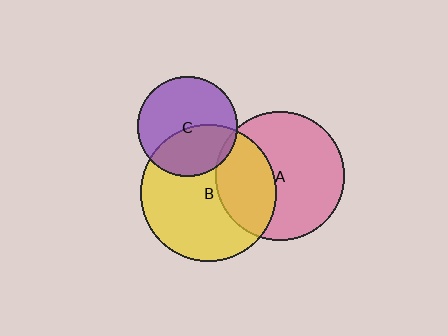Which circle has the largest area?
Circle B (yellow).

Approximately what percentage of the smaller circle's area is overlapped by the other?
Approximately 5%.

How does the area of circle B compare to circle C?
Approximately 1.9 times.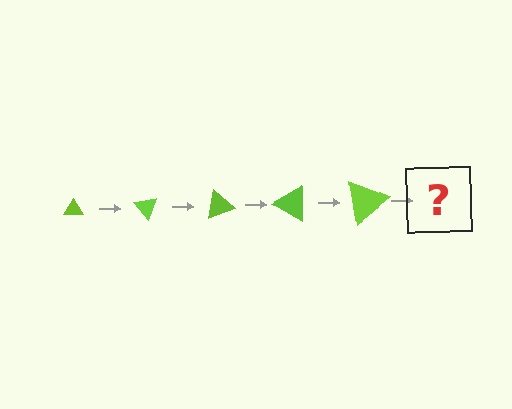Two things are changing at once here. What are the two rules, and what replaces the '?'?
The two rules are that the triangle grows larger each step and it rotates 50 degrees each step. The '?' should be a triangle, larger than the previous one and rotated 250 degrees from the start.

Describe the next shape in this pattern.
It should be a triangle, larger than the previous one and rotated 250 degrees from the start.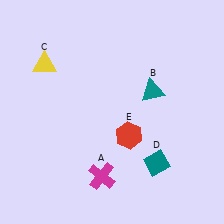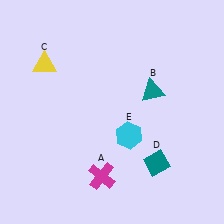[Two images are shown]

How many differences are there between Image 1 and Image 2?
There is 1 difference between the two images.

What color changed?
The hexagon (E) changed from red in Image 1 to cyan in Image 2.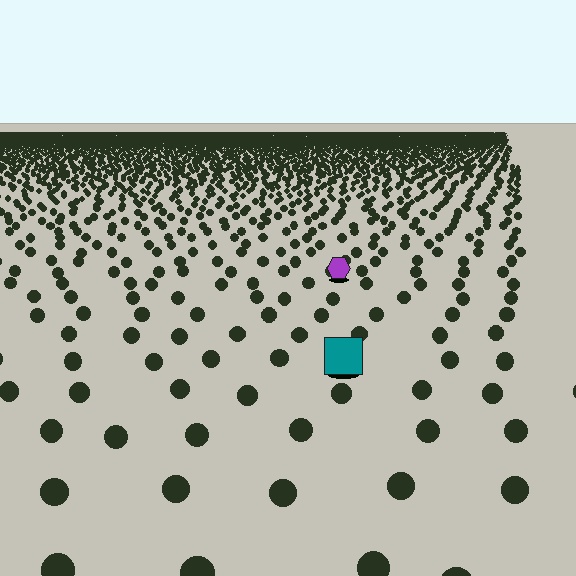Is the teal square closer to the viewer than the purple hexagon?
Yes. The teal square is closer — you can tell from the texture gradient: the ground texture is coarser near it.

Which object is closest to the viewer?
The teal square is closest. The texture marks near it are larger and more spread out.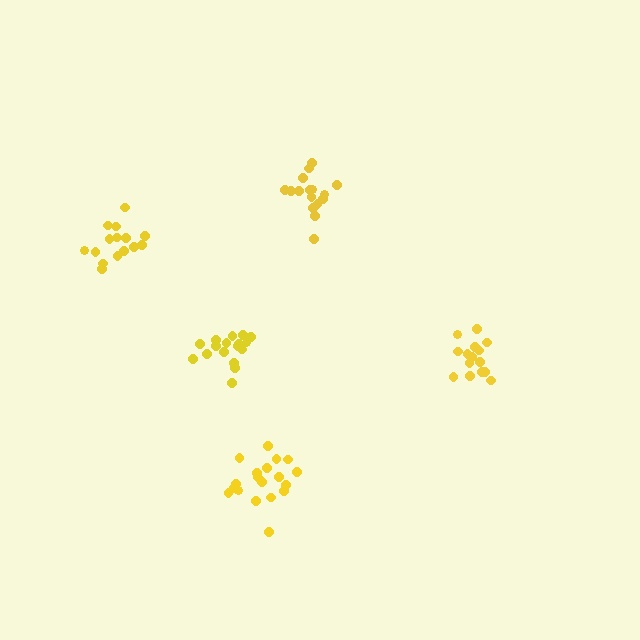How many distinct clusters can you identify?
There are 5 distinct clusters.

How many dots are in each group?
Group 1: 19 dots, Group 2: 15 dots, Group 3: 16 dots, Group 4: 17 dots, Group 5: 15 dots (82 total).